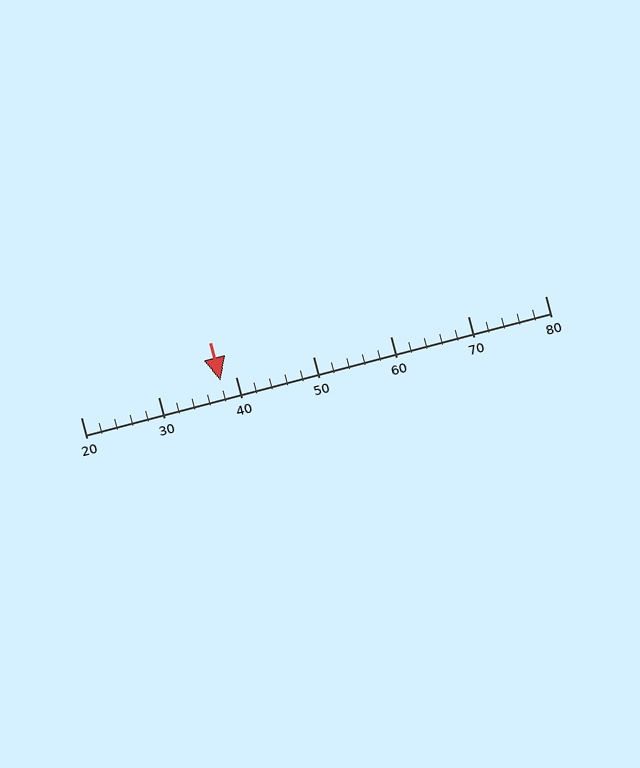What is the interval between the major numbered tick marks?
The major tick marks are spaced 10 units apart.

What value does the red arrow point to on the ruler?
The red arrow points to approximately 38.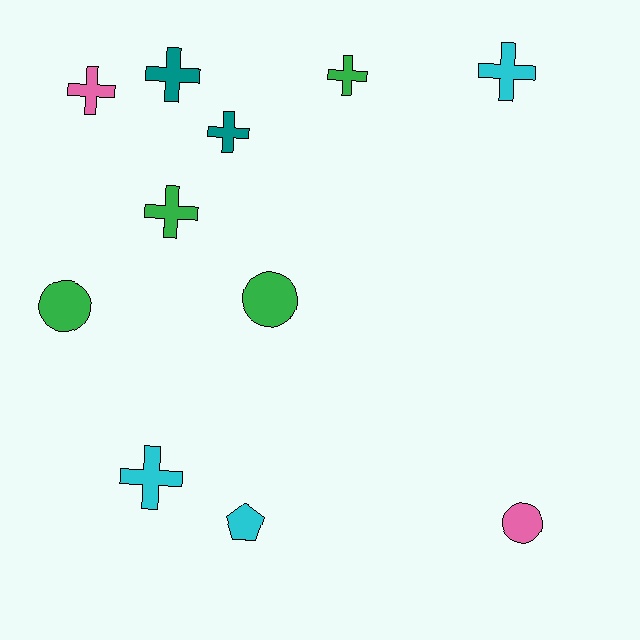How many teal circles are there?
There are no teal circles.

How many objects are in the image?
There are 11 objects.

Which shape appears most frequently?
Cross, with 7 objects.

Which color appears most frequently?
Green, with 4 objects.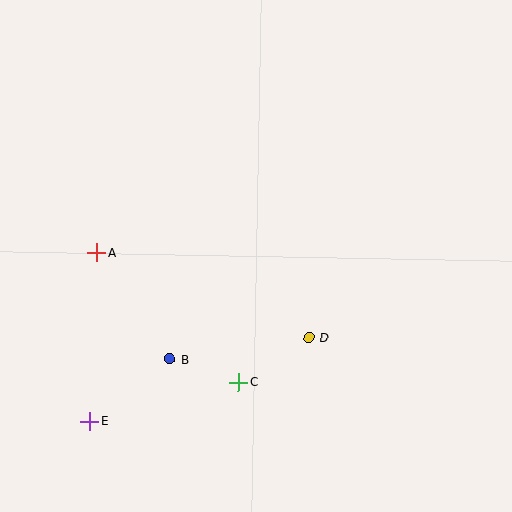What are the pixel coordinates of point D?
Point D is at (309, 338).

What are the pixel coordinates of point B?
Point B is at (170, 359).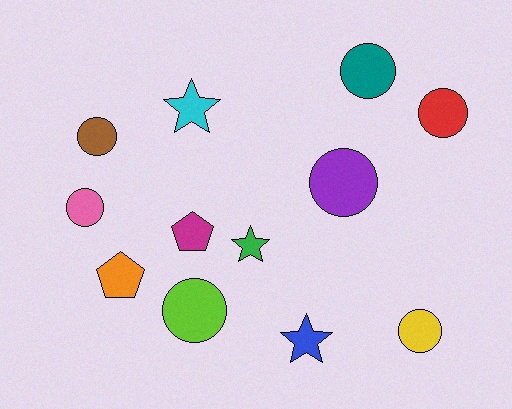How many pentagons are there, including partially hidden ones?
There are 2 pentagons.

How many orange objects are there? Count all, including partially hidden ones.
There is 1 orange object.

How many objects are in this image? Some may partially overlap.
There are 12 objects.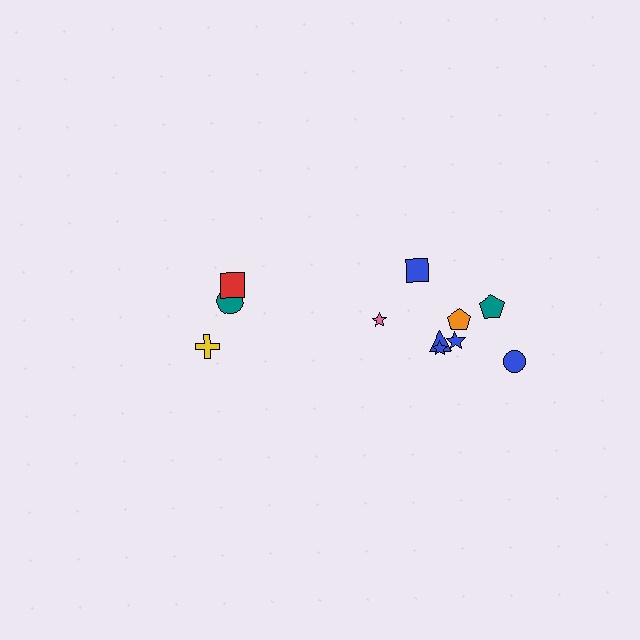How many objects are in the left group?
There are 3 objects.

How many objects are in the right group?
There are 8 objects.